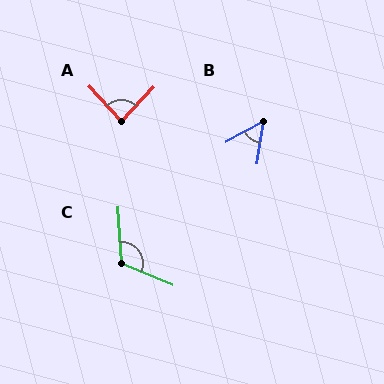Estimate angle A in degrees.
Approximately 86 degrees.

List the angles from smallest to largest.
B (53°), A (86°), C (116°).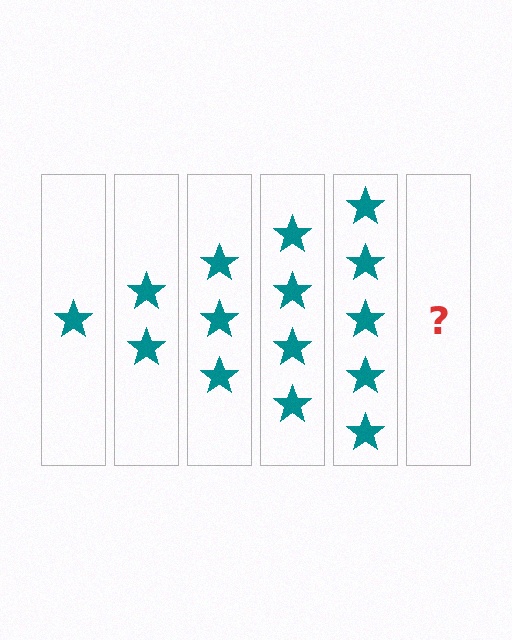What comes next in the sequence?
The next element should be 6 stars.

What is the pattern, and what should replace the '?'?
The pattern is that each step adds one more star. The '?' should be 6 stars.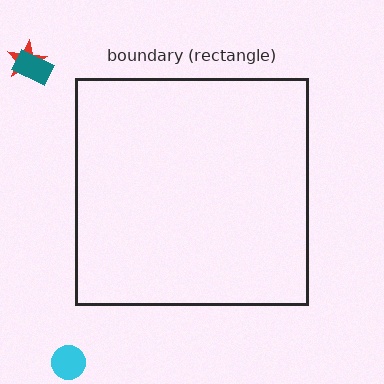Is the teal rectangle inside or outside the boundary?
Outside.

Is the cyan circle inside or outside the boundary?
Outside.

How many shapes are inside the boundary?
0 inside, 3 outside.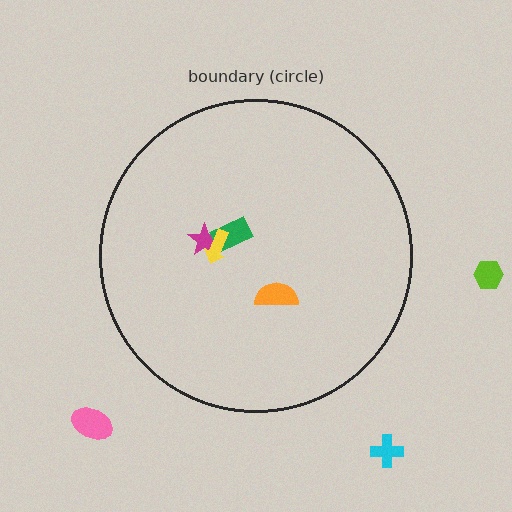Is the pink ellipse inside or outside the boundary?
Outside.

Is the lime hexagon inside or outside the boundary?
Outside.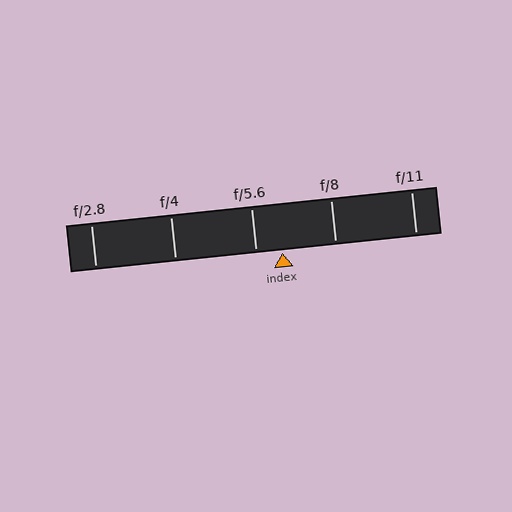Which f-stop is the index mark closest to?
The index mark is closest to f/5.6.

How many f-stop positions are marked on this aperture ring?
There are 5 f-stop positions marked.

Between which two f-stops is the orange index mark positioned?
The index mark is between f/5.6 and f/8.